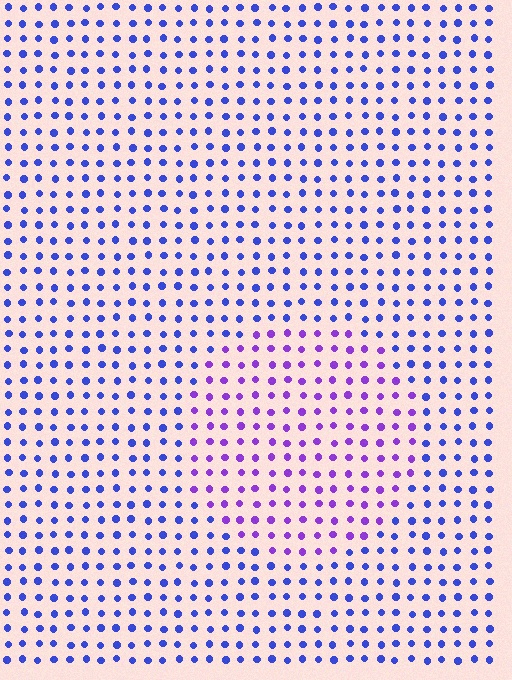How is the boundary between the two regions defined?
The boundary is defined purely by a slight shift in hue (about 40 degrees). Spacing, size, and orientation are identical on both sides.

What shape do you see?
I see a circle.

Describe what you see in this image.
The image is filled with small blue elements in a uniform arrangement. A circle-shaped region is visible where the elements are tinted to a slightly different hue, forming a subtle color boundary.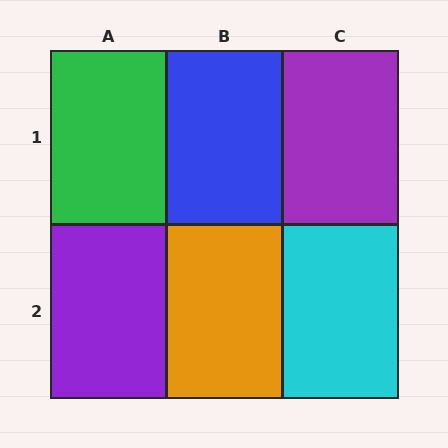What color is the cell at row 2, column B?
Orange.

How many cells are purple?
2 cells are purple.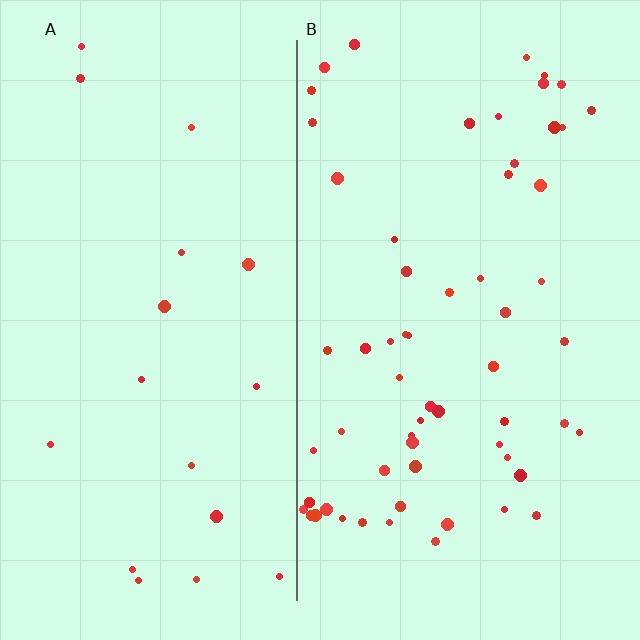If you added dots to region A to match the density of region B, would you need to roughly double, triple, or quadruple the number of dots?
Approximately triple.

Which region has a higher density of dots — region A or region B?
B (the right).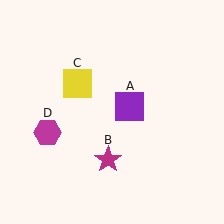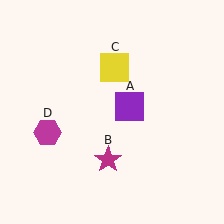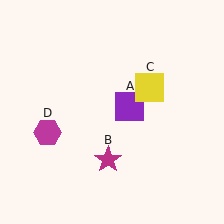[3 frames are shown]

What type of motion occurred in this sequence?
The yellow square (object C) rotated clockwise around the center of the scene.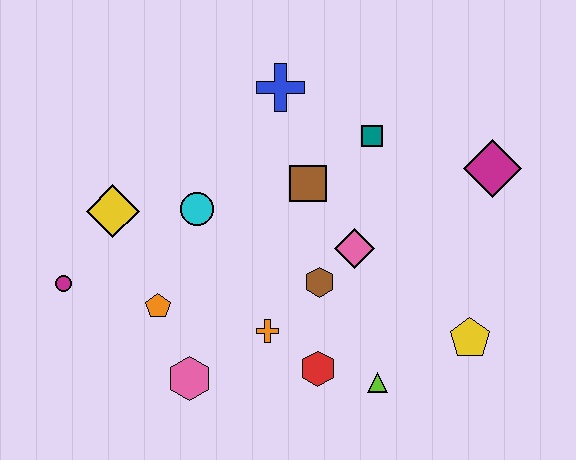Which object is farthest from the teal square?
The magenta circle is farthest from the teal square.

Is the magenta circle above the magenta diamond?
No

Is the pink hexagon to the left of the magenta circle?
No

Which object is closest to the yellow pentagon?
The lime triangle is closest to the yellow pentagon.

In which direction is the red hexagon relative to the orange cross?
The red hexagon is to the right of the orange cross.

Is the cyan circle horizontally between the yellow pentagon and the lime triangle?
No